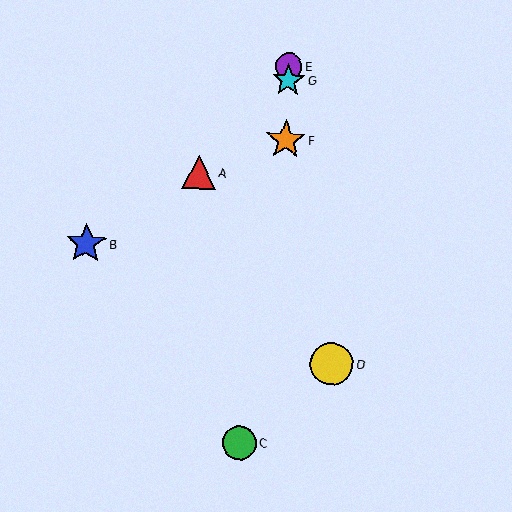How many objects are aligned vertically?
3 objects (E, F, G) are aligned vertically.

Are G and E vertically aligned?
Yes, both are at x≈288.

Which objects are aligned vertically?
Objects E, F, G are aligned vertically.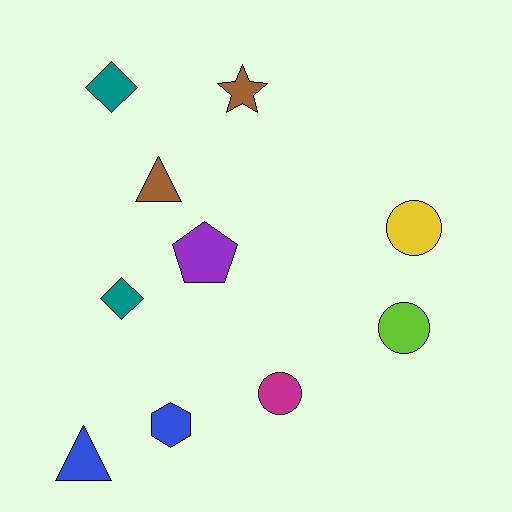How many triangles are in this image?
There are 2 triangles.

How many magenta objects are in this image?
There is 1 magenta object.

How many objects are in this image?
There are 10 objects.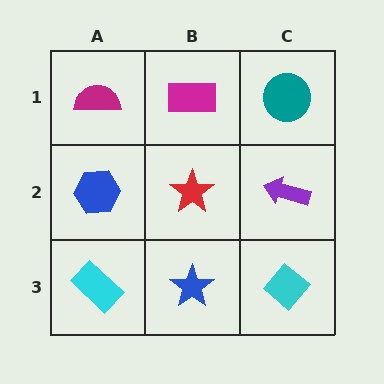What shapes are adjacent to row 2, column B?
A magenta rectangle (row 1, column B), a blue star (row 3, column B), a blue hexagon (row 2, column A), a purple arrow (row 2, column C).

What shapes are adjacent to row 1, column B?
A red star (row 2, column B), a magenta semicircle (row 1, column A), a teal circle (row 1, column C).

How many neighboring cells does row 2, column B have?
4.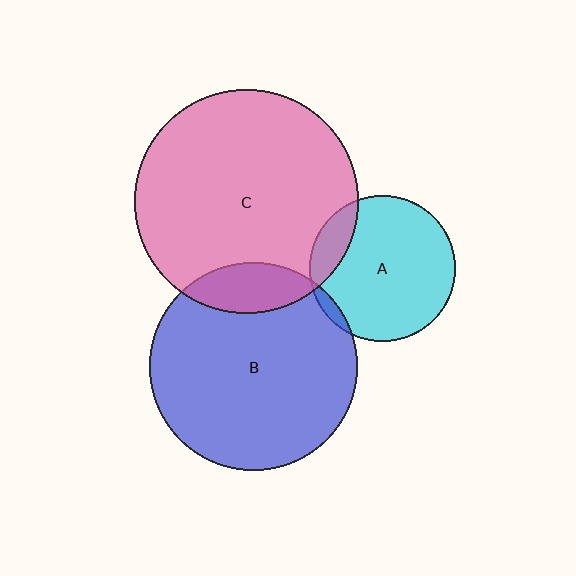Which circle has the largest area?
Circle C (pink).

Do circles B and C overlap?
Yes.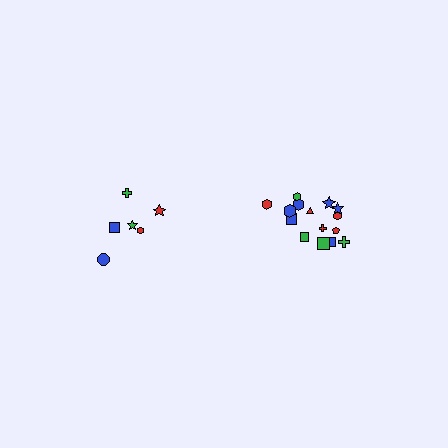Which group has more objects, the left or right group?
The right group.